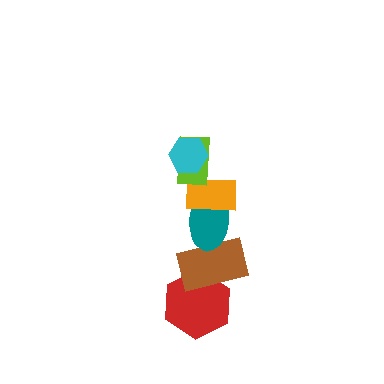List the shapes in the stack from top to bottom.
From top to bottom: the cyan hexagon, the lime rectangle, the orange rectangle, the teal ellipse, the brown rectangle, the red hexagon.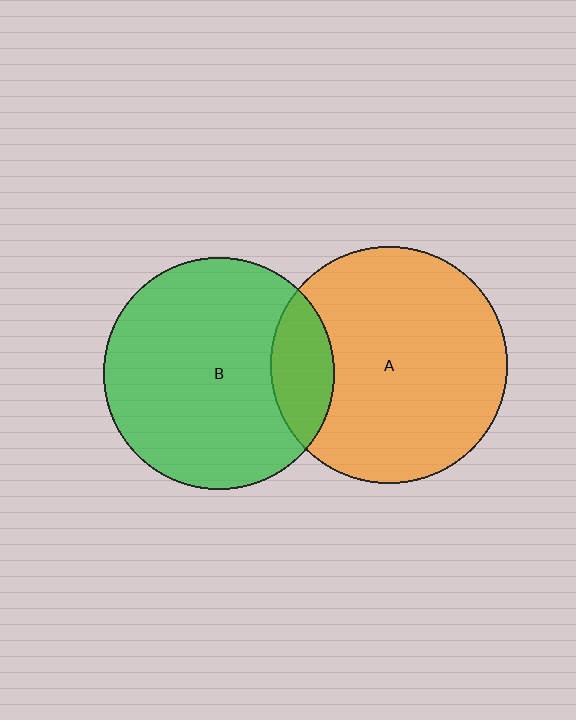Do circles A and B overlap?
Yes.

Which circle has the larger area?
Circle A (orange).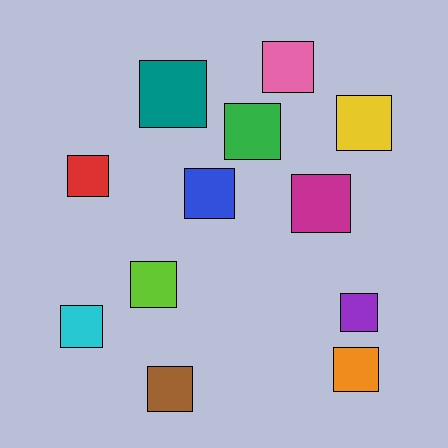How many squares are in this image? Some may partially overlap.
There are 12 squares.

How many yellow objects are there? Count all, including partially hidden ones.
There is 1 yellow object.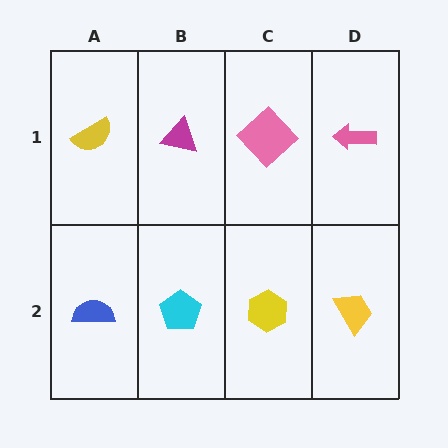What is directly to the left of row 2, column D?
A yellow hexagon.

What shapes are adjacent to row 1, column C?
A yellow hexagon (row 2, column C), a magenta triangle (row 1, column B), a pink arrow (row 1, column D).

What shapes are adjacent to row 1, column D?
A yellow trapezoid (row 2, column D), a pink diamond (row 1, column C).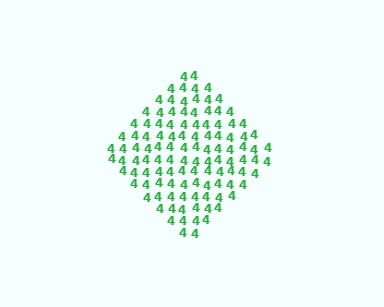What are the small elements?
The small elements are digit 4's.